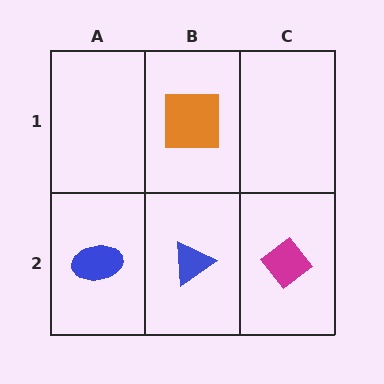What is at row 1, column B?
An orange square.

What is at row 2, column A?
A blue ellipse.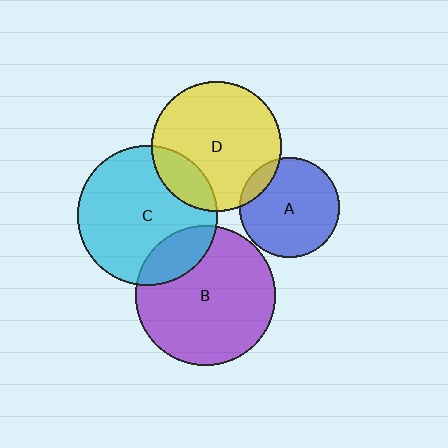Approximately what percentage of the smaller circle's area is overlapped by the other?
Approximately 10%.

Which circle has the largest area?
Circle C (cyan).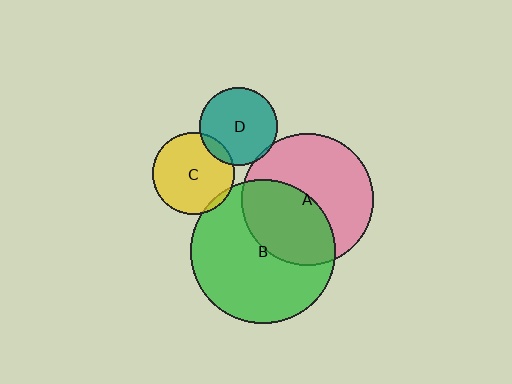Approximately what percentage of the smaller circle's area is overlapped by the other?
Approximately 5%.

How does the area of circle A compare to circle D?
Approximately 2.8 times.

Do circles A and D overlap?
Yes.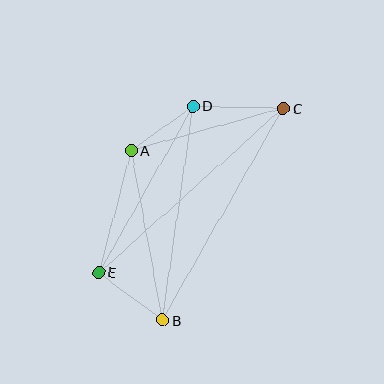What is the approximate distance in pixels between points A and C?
The distance between A and C is approximately 158 pixels.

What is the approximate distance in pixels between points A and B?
The distance between A and B is approximately 172 pixels.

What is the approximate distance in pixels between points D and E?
The distance between D and E is approximately 191 pixels.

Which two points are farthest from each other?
Points C and E are farthest from each other.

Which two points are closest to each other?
Points A and D are closest to each other.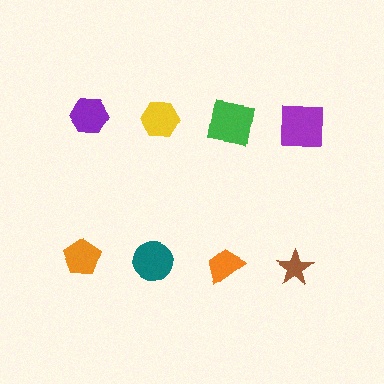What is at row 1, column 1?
A purple hexagon.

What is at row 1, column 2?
A yellow hexagon.